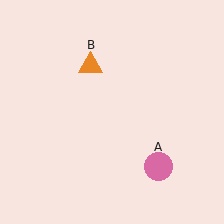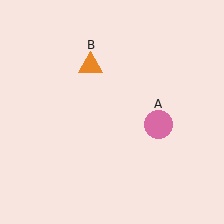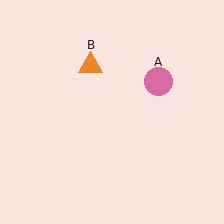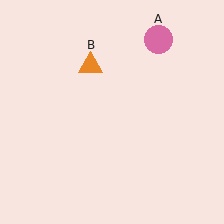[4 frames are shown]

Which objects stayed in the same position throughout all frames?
Orange triangle (object B) remained stationary.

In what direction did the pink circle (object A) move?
The pink circle (object A) moved up.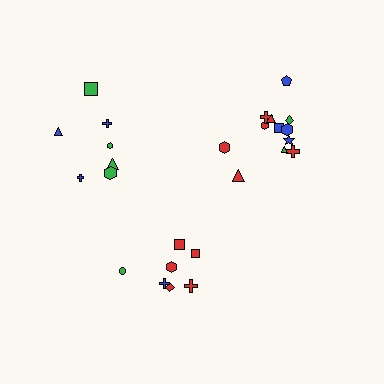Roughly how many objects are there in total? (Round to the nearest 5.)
Roughly 25 objects in total.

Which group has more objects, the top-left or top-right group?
The top-right group.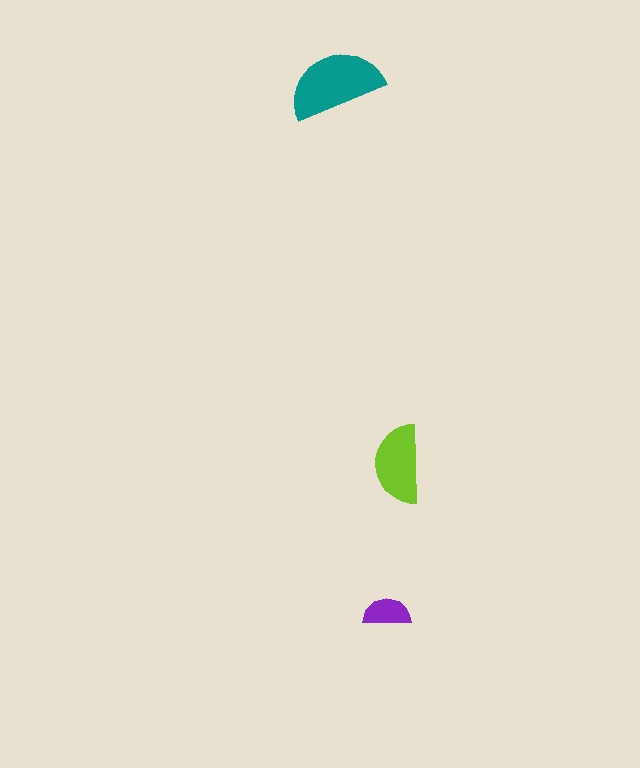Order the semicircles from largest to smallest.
the teal one, the lime one, the purple one.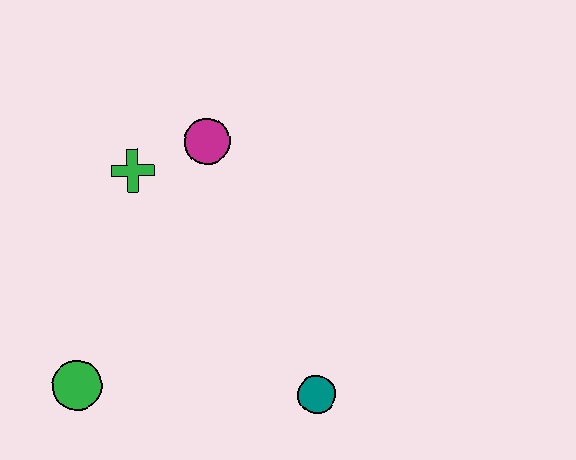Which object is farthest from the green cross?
The teal circle is farthest from the green cross.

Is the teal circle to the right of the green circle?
Yes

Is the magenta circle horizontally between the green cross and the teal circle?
Yes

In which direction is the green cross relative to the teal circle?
The green cross is above the teal circle.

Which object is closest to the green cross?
The magenta circle is closest to the green cross.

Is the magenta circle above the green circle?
Yes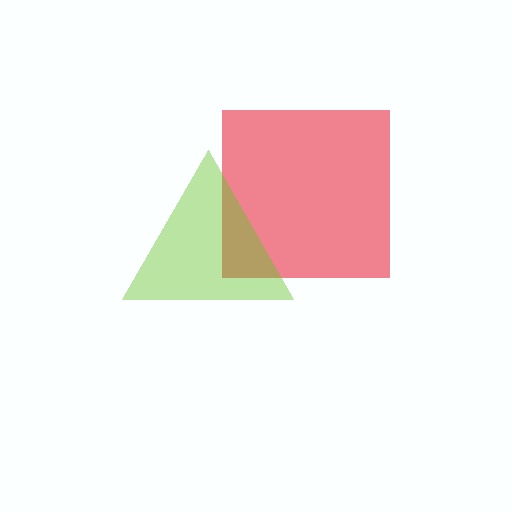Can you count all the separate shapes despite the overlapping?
Yes, there are 2 separate shapes.